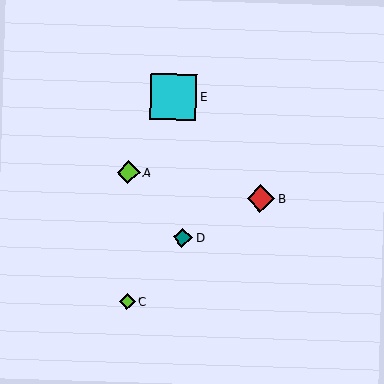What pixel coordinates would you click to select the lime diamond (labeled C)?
Click at (127, 301) to select the lime diamond C.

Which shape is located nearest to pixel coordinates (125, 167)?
The lime diamond (labeled A) at (128, 172) is nearest to that location.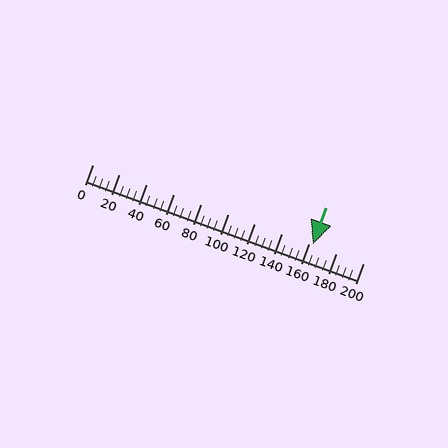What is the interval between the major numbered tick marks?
The major tick marks are spaced 20 units apart.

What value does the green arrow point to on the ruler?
The green arrow points to approximately 163.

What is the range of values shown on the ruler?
The ruler shows values from 0 to 200.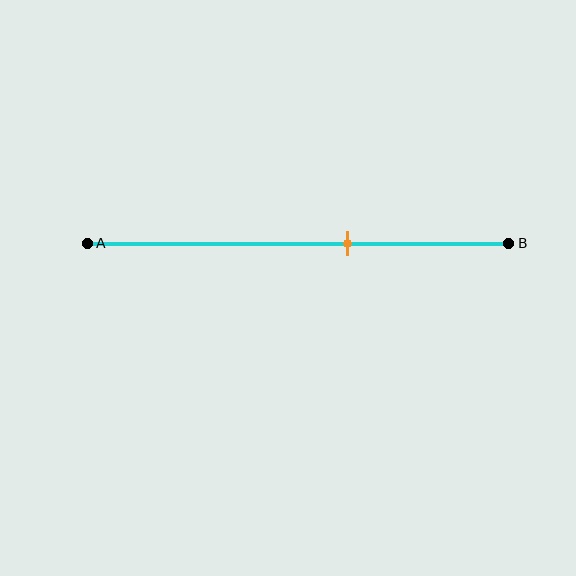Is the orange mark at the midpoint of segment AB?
No, the mark is at about 60% from A, not at the 50% midpoint.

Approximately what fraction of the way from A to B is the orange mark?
The orange mark is approximately 60% of the way from A to B.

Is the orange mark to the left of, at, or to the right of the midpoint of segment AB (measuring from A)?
The orange mark is to the right of the midpoint of segment AB.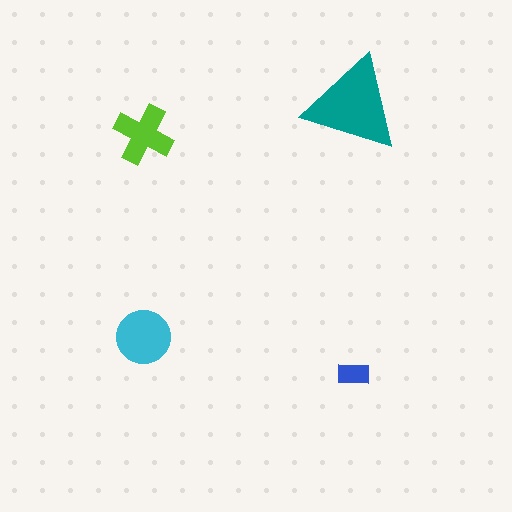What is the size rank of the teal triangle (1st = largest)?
1st.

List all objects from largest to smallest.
The teal triangle, the cyan circle, the lime cross, the blue rectangle.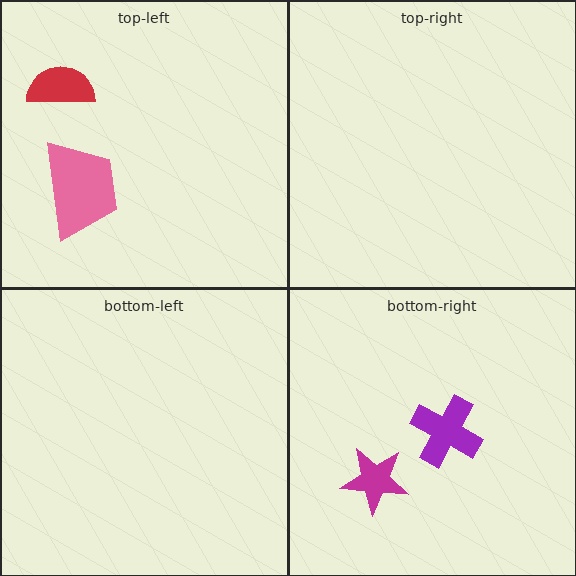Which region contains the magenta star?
The bottom-right region.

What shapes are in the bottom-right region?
The magenta star, the purple cross.